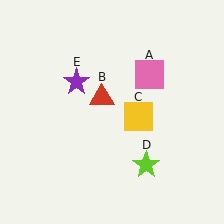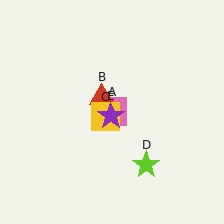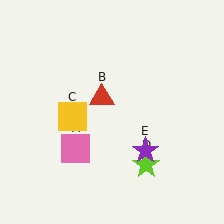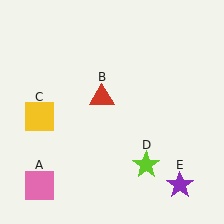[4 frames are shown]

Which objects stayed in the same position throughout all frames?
Red triangle (object B) and lime star (object D) remained stationary.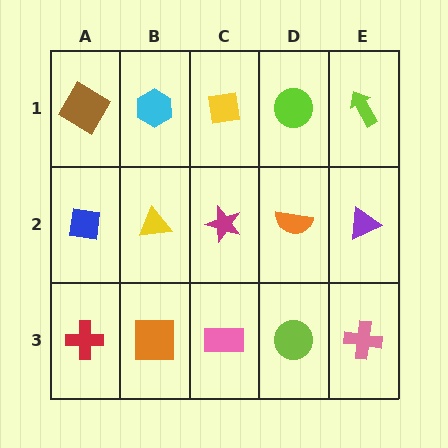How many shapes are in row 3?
5 shapes.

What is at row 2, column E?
A purple triangle.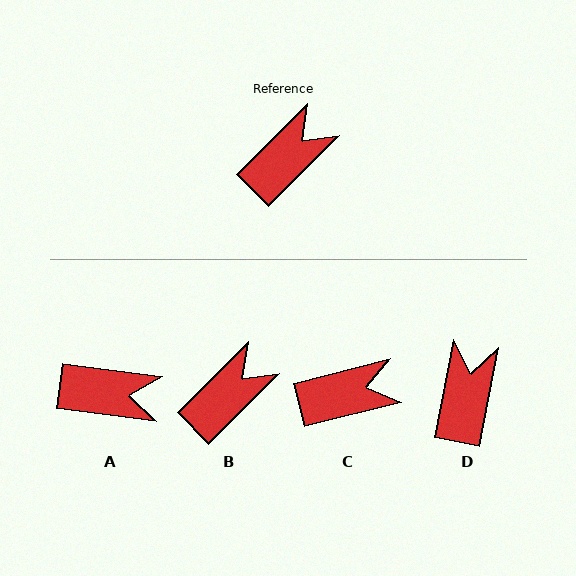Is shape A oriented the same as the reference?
No, it is off by about 53 degrees.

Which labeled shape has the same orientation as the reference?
B.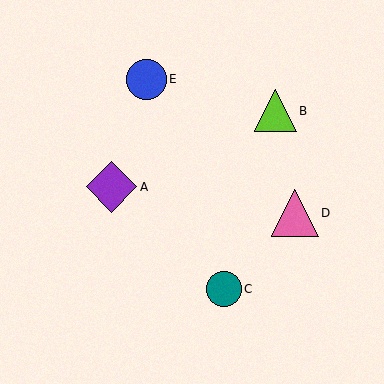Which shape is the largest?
The purple diamond (labeled A) is the largest.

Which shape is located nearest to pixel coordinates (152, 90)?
The blue circle (labeled E) at (147, 79) is nearest to that location.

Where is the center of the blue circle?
The center of the blue circle is at (147, 79).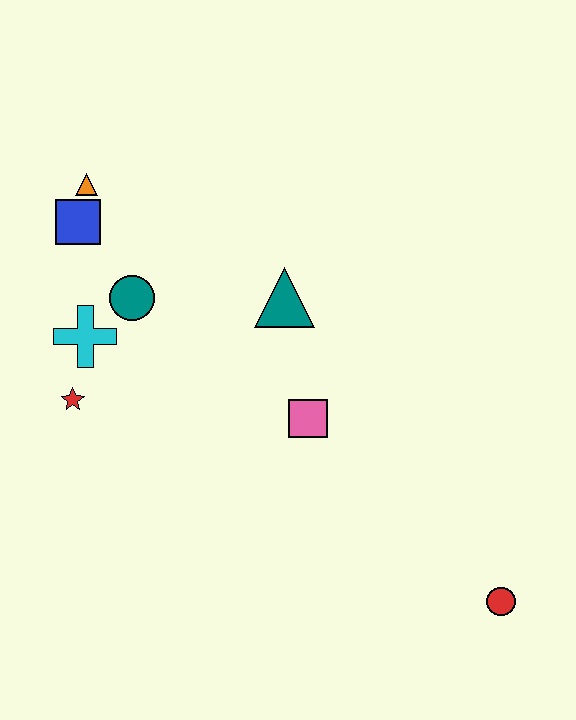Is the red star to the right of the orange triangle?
No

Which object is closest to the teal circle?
The cyan cross is closest to the teal circle.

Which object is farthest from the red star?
The red circle is farthest from the red star.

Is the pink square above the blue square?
No